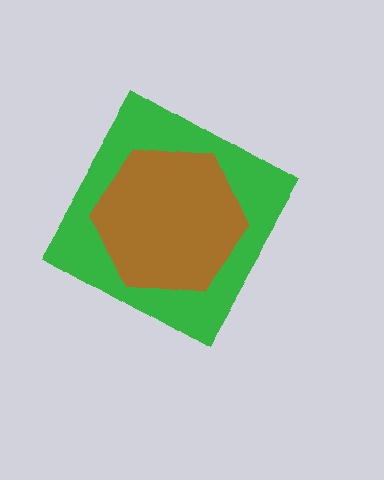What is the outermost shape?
The green diamond.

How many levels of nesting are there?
2.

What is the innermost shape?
The brown hexagon.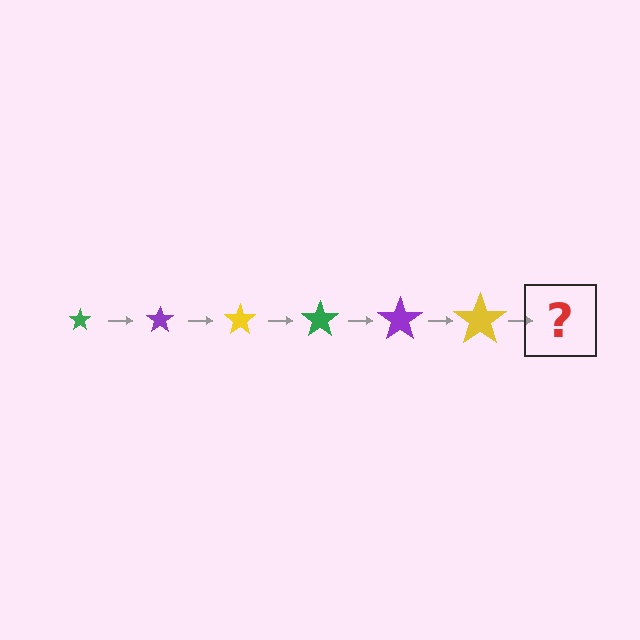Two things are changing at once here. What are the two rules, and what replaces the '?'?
The two rules are that the star grows larger each step and the color cycles through green, purple, and yellow. The '?' should be a green star, larger than the previous one.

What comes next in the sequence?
The next element should be a green star, larger than the previous one.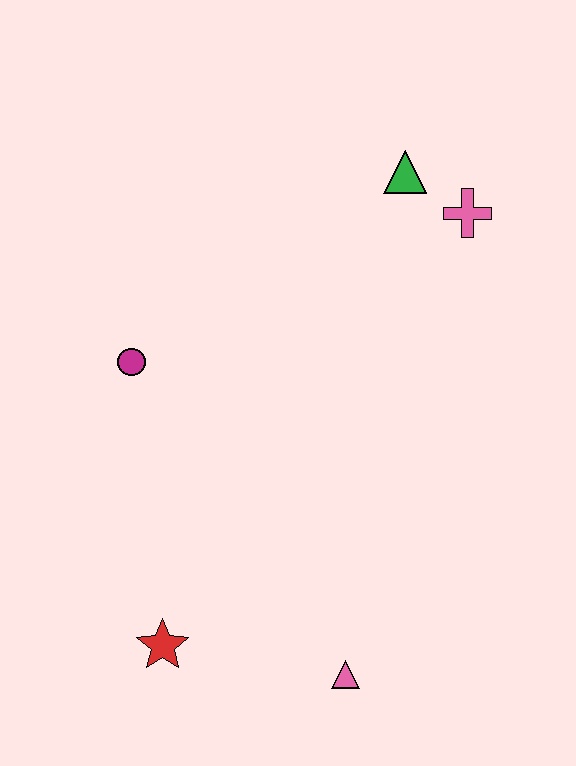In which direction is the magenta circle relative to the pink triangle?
The magenta circle is above the pink triangle.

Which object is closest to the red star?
The pink triangle is closest to the red star.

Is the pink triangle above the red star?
No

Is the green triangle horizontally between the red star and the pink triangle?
No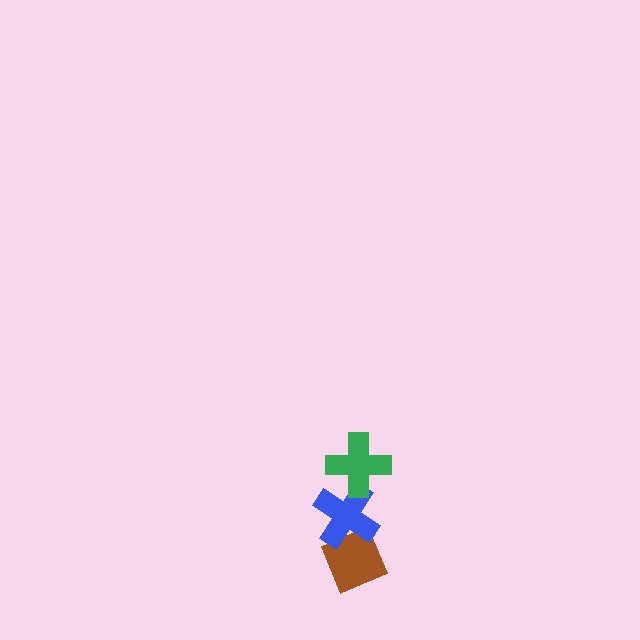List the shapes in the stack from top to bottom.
From top to bottom: the green cross, the blue cross, the brown diamond.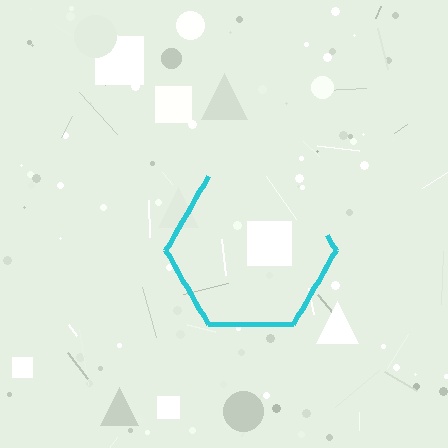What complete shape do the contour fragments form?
The contour fragments form a hexagon.